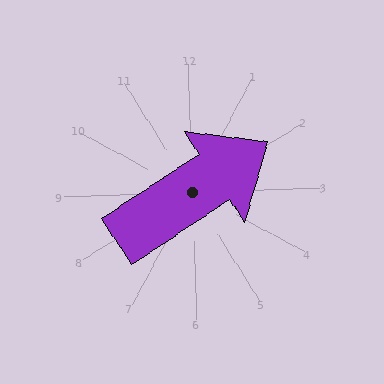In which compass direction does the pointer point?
Northeast.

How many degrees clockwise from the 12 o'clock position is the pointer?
Approximately 59 degrees.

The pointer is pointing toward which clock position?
Roughly 2 o'clock.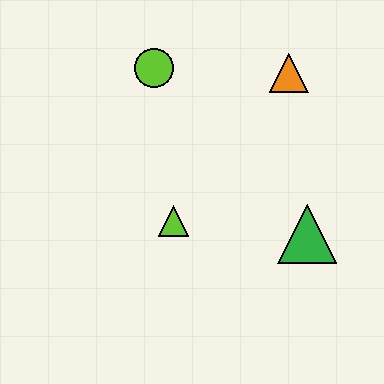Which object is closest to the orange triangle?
The lime circle is closest to the orange triangle.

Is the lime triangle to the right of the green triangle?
No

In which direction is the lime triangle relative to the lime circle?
The lime triangle is below the lime circle.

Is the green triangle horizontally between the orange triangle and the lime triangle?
No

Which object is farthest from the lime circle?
The green triangle is farthest from the lime circle.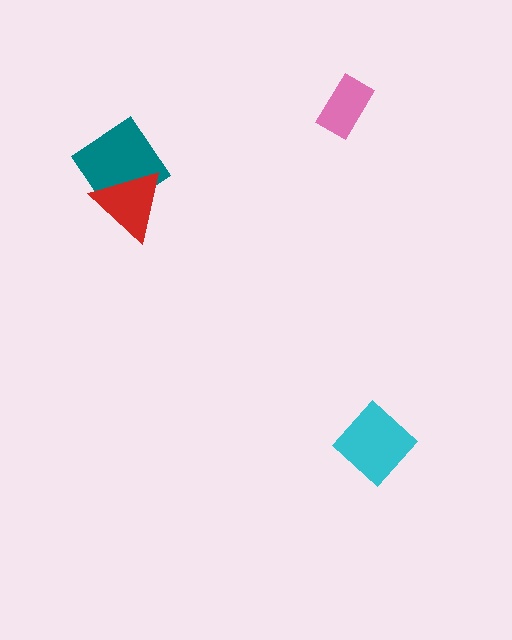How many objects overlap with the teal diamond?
1 object overlaps with the teal diamond.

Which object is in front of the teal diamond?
The red triangle is in front of the teal diamond.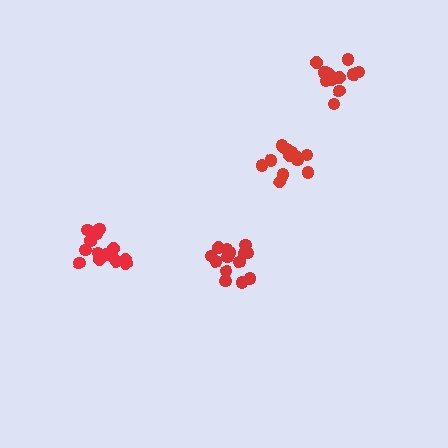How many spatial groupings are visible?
There are 4 spatial groupings.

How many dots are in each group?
Group 1: 15 dots, Group 2: 14 dots, Group 3: 13 dots, Group 4: 14 dots (56 total).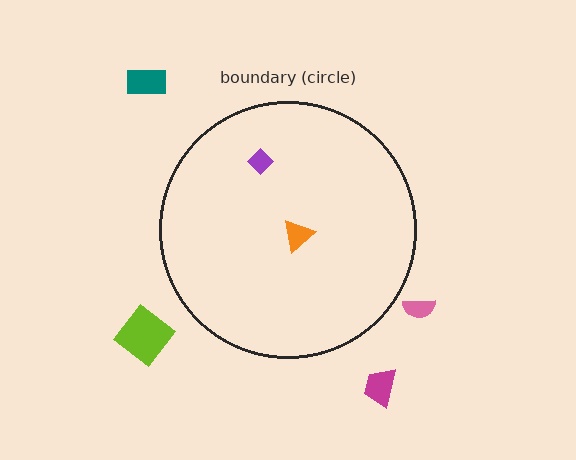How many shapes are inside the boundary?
2 inside, 4 outside.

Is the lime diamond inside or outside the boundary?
Outside.